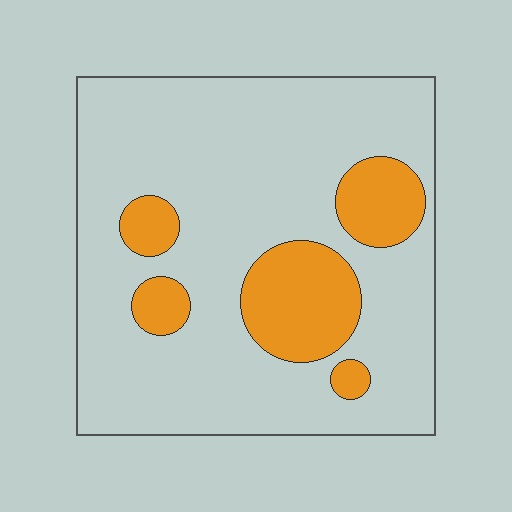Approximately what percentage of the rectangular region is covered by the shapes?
Approximately 20%.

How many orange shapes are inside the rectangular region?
5.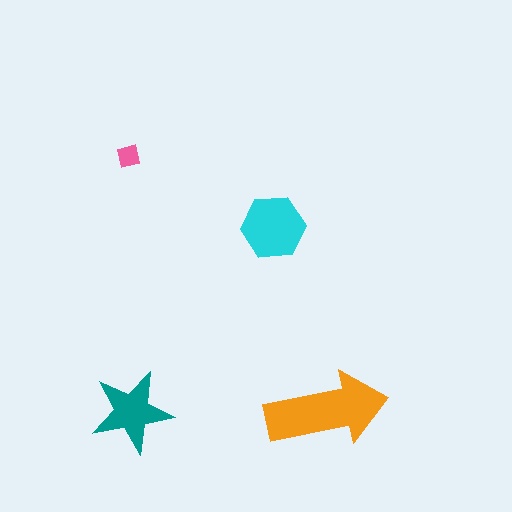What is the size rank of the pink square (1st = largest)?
4th.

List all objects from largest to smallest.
The orange arrow, the cyan hexagon, the teal star, the pink square.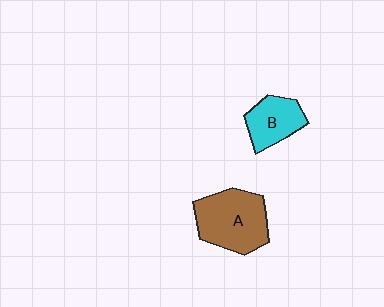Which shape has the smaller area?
Shape B (cyan).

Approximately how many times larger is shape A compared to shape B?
Approximately 1.6 times.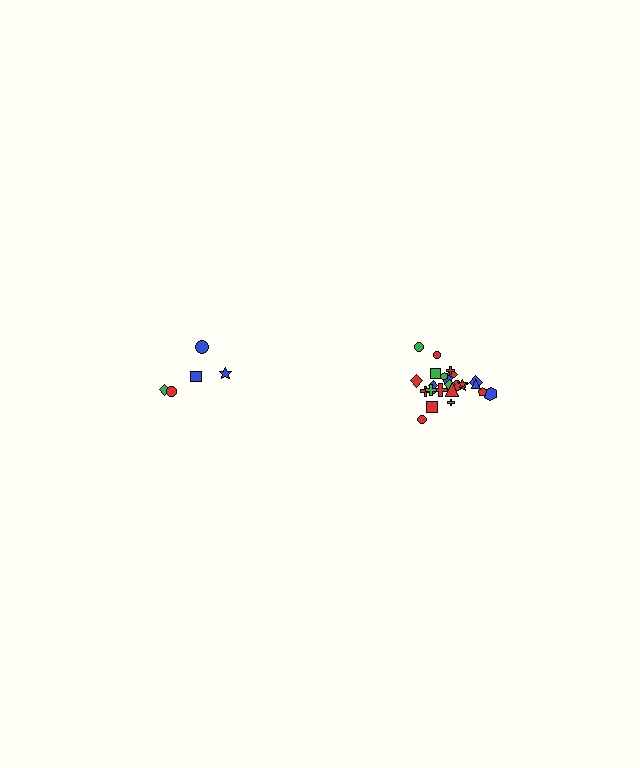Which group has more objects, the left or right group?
The right group.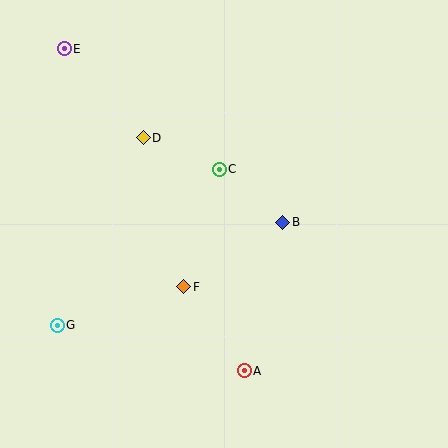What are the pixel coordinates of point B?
Point B is at (283, 222).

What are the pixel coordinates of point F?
Point F is at (184, 287).